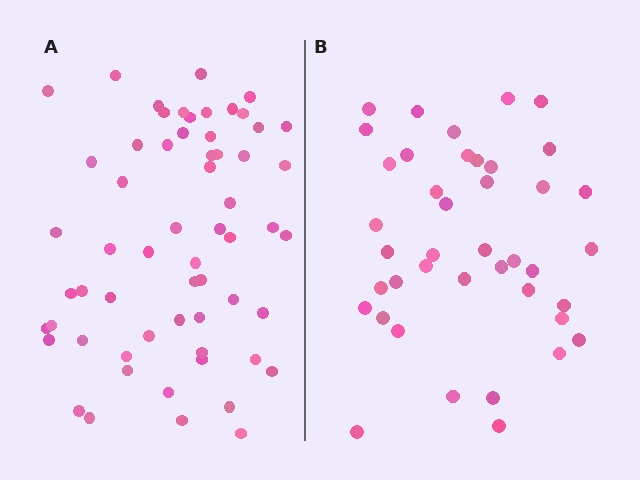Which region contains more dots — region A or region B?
Region A (the left region) has more dots.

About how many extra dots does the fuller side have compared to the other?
Region A has approximately 20 more dots than region B.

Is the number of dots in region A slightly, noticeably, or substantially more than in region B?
Region A has substantially more. The ratio is roughly 1.5 to 1.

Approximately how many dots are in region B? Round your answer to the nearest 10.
About 40 dots. (The exact count is 41, which rounds to 40.)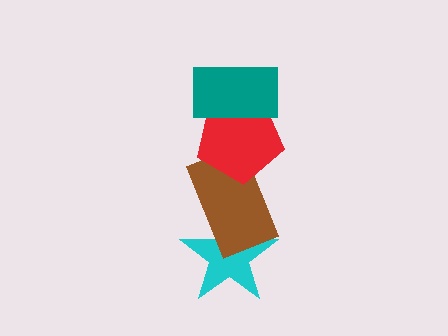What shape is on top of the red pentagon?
The teal rectangle is on top of the red pentagon.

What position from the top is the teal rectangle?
The teal rectangle is 1st from the top.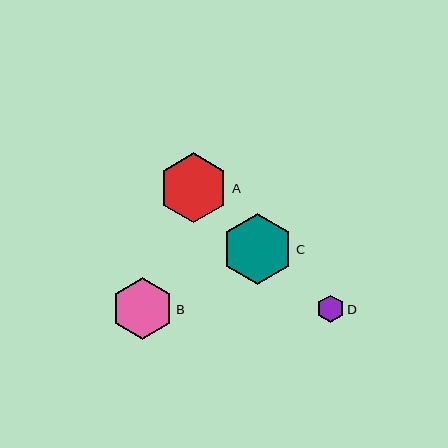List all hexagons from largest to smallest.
From largest to smallest: C, A, B, D.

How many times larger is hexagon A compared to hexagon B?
Hexagon A is approximately 1.1 times the size of hexagon B.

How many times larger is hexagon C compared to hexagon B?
Hexagon C is approximately 1.2 times the size of hexagon B.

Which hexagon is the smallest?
Hexagon D is the smallest with a size of approximately 27 pixels.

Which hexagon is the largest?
Hexagon C is the largest with a size of approximately 71 pixels.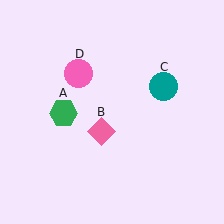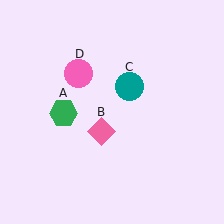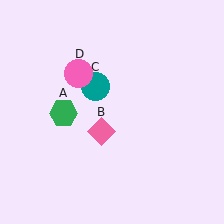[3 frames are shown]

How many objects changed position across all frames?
1 object changed position: teal circle (object C).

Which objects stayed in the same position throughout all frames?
Green hexagon (object A) and pink diamond (object B) and pink circle (object D) remained stationary.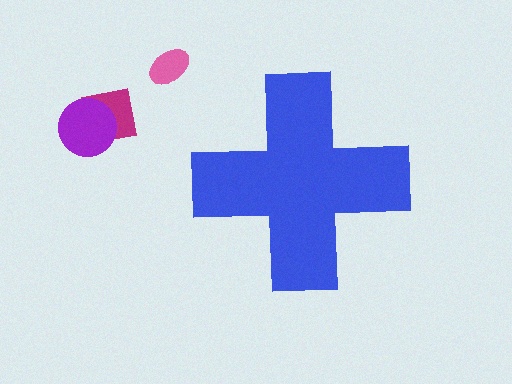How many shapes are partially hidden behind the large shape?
0 shapes are partially hidden.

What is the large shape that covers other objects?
A blue cross.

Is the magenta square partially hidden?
No, the magenta square is fully visible.